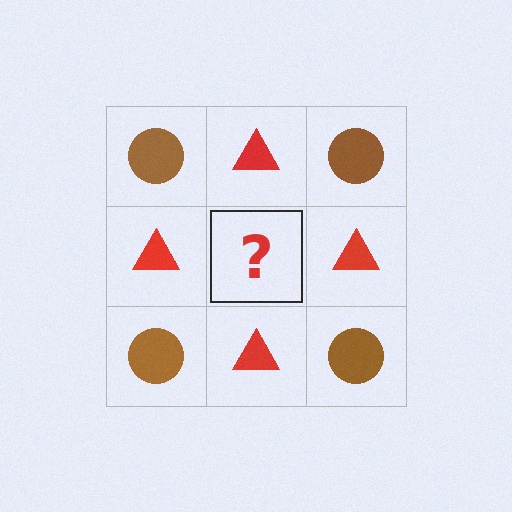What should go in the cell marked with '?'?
The missing cell should contain a brown circle.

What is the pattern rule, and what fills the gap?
The rule is that it alternates brown circle and red triangle in a checkerboard pattern. The gap should be filled with a brown circle.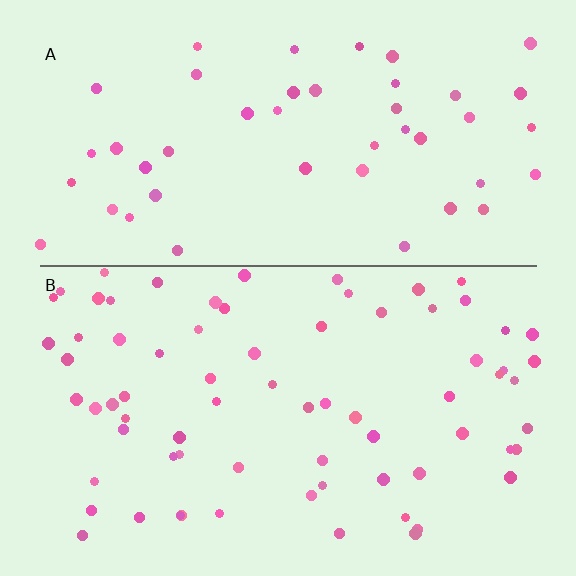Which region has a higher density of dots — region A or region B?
B (the bottom).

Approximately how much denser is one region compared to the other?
Approximately 1.6× — region B over region A.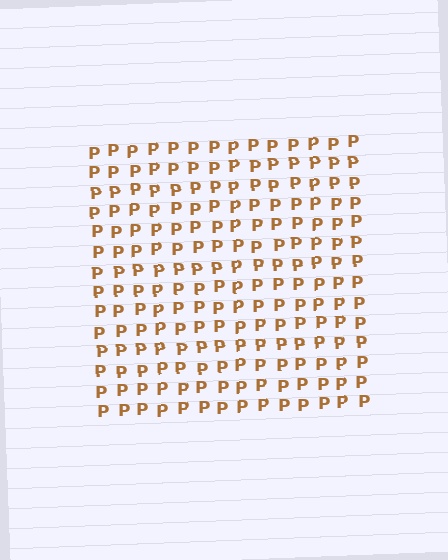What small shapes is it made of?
It is made of small letter P's.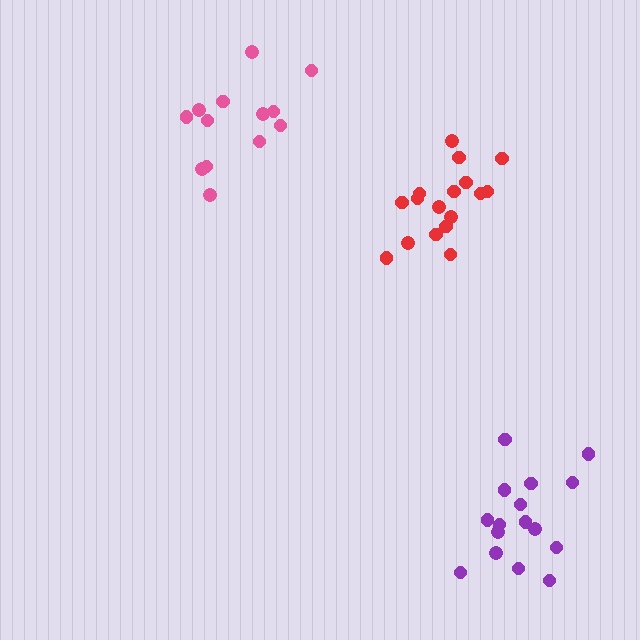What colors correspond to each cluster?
The clusters are colored: pink, red, purple.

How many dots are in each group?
Group 1: 13 dots, Group 2: 17 dots, Group 3: 16 dots (46 total).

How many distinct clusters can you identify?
There are 3 distinct clusters.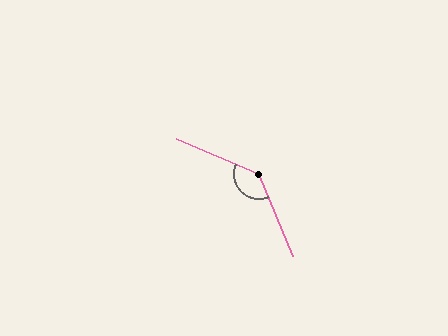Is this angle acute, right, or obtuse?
It is obtuse.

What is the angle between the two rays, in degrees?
Approximately 135 degrees.